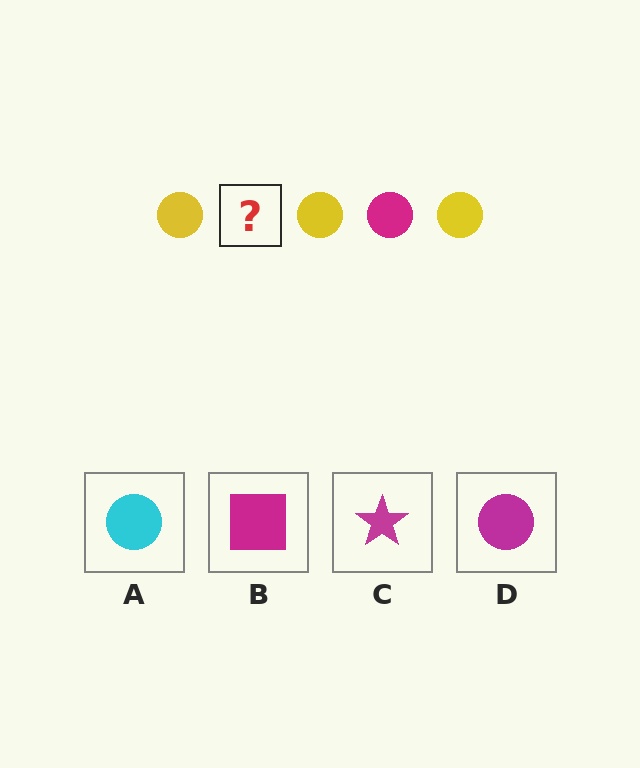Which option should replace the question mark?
Option D.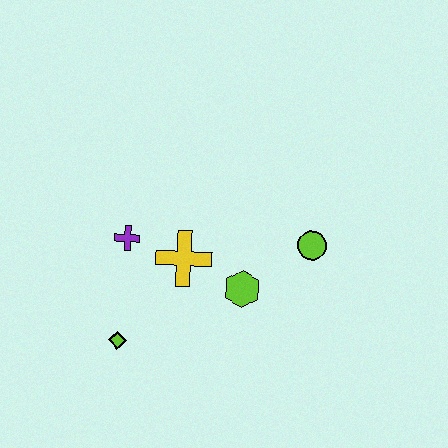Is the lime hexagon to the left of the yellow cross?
No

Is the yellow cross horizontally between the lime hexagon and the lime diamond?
Yes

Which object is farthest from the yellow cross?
The lime circle is farthest from the yellow cross.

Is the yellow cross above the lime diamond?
Yes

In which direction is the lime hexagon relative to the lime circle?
The lime hexagon is to the left of the lime circle.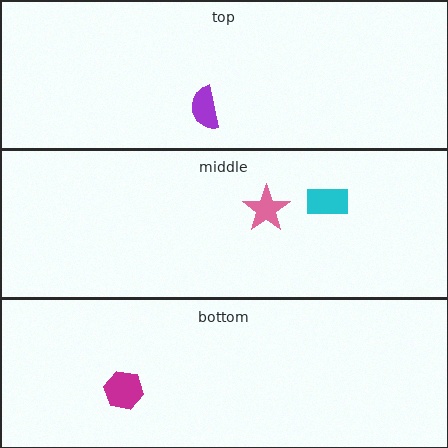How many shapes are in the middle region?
2.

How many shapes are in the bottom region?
1.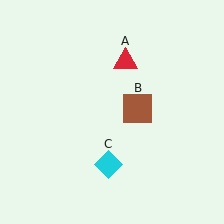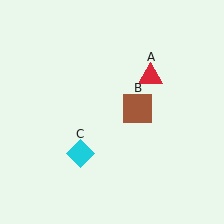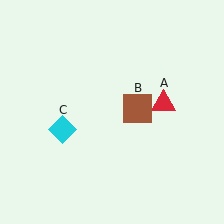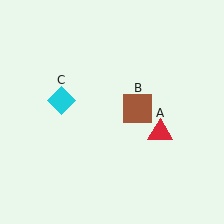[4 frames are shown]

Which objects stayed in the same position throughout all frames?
Brown square (object B) remained stationary.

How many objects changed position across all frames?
2 objects changed position: red triangle (object A), cyan diamond (object C).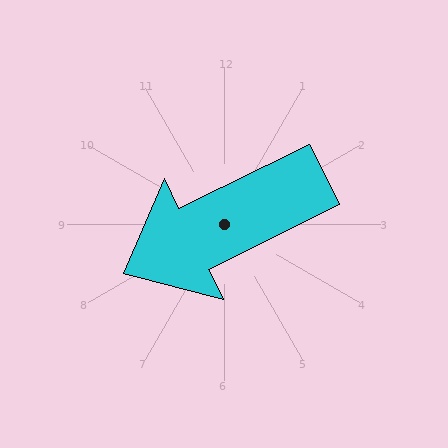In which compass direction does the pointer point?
Southwest.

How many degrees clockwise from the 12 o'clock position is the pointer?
Approximately 244 degrees.